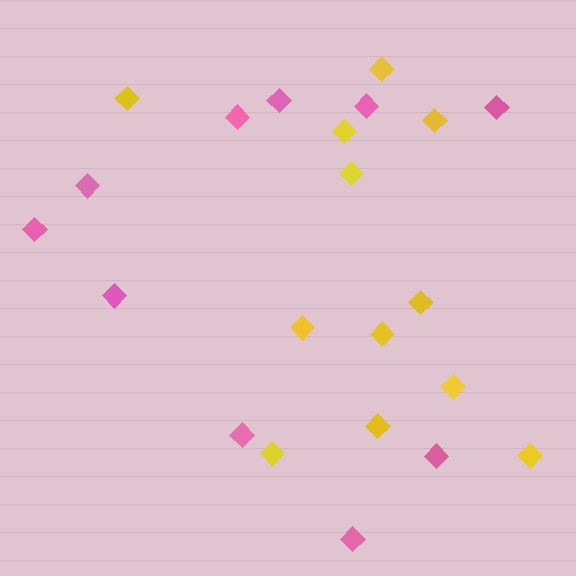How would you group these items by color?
There are 2 groups: one group of yellow diamonds (12) and one group of pink diamonds (10).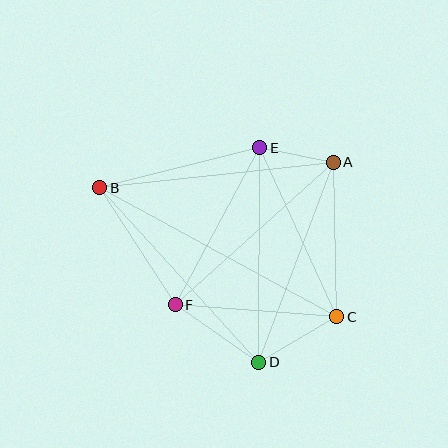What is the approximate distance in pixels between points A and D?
The distance between A and D is approximately 213 pixels.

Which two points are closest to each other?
Points A and E are closest to each other.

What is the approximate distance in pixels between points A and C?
The distance between A and C is approximately 154 pixels.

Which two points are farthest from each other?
Points B and C are farthest from each other.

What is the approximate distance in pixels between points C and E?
The distance between C and E is approximately 186 pixels.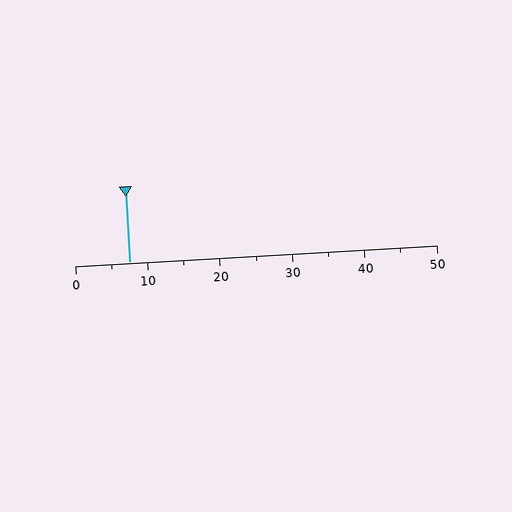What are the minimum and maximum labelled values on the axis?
The axis runs from 0 to 50.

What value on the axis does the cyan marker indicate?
The marker indicates approximately 7.5.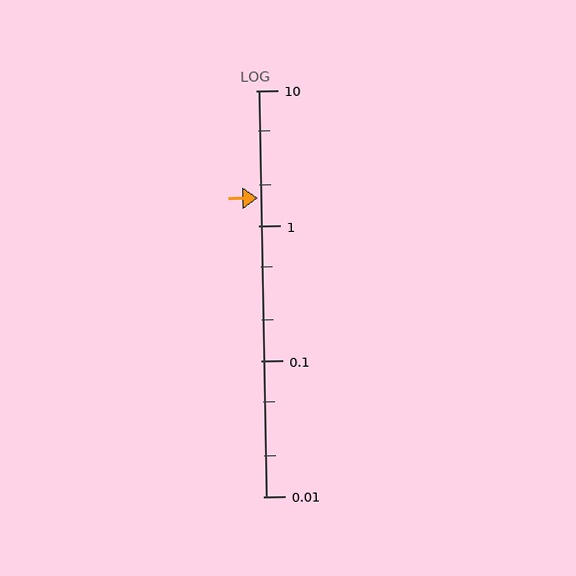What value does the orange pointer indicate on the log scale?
The pointer indicates approximately 1.6.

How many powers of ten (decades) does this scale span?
The scale spans 3 decades, from 0.01 to 10.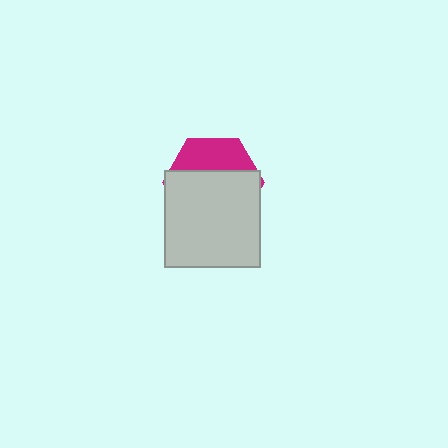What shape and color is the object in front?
The object in front is a light gray square.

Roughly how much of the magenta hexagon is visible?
A small part of it is visible (roughly 32%).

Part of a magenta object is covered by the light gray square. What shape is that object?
It is a hexagon.